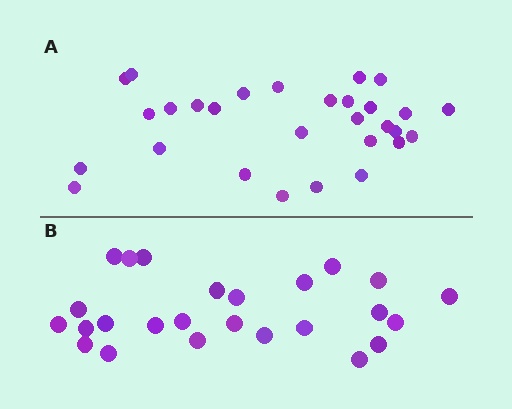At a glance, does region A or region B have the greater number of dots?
Region A (the top region) has more dots.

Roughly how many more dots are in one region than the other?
Region A has about 4 more dots than region B.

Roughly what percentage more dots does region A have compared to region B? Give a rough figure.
About 15% more.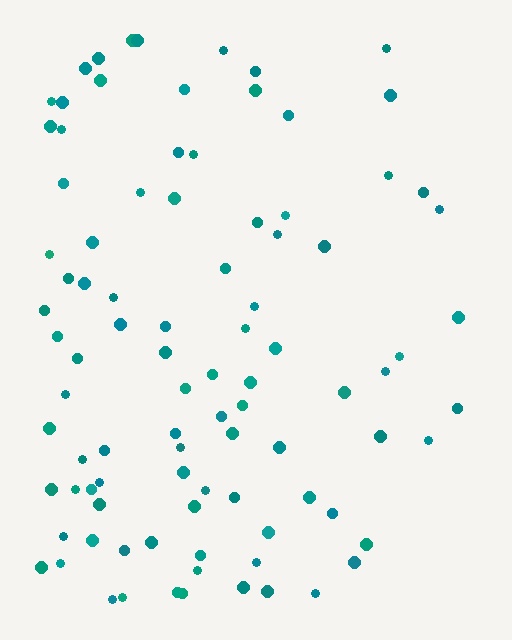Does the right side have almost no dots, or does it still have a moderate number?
Still a moderate number, just noticeably fewer than the left.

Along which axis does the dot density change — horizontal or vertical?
Horizontal.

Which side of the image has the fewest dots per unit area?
The right.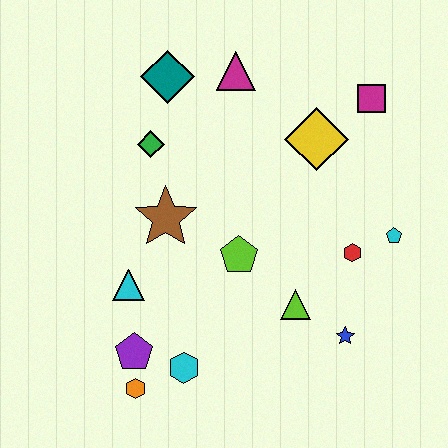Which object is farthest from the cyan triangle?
The magenta square is farthest from the cyan triangle.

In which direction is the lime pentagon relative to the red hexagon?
The lime pentagon is to the left of the red hexagon.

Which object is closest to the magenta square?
The yellow diamond is closest to the magenta square.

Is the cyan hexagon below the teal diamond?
Yes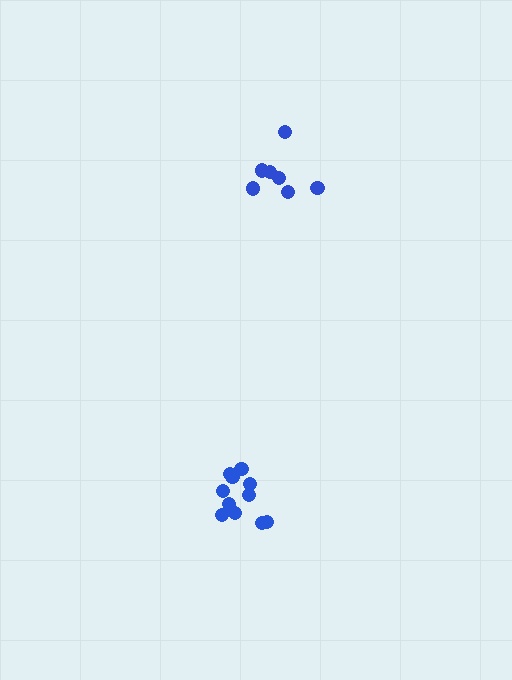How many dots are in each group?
Group 1: 7 dots, Group 2: 11 dots (18 total).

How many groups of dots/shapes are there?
There are 2 groups.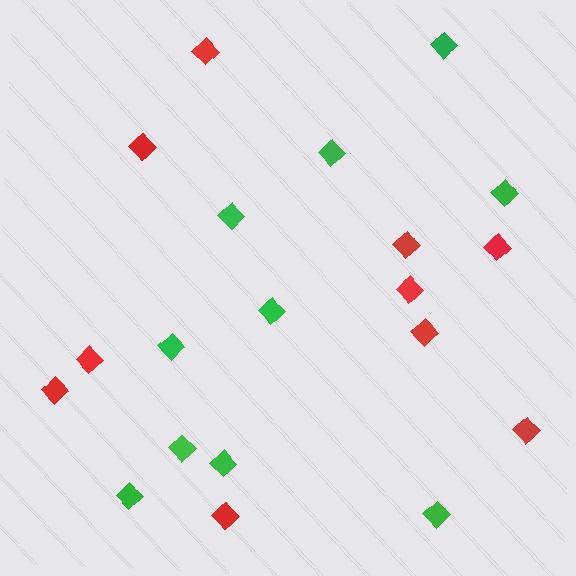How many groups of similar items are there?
There are 2 groups: one group of green diamonds (10) and one group of red diamonds (10).